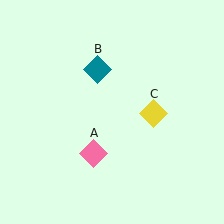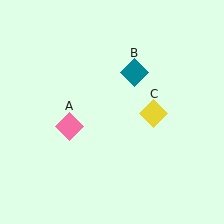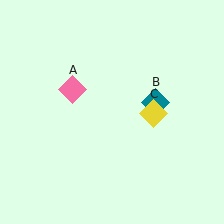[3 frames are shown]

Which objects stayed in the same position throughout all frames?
Yellow diamond (object C) remained stationary.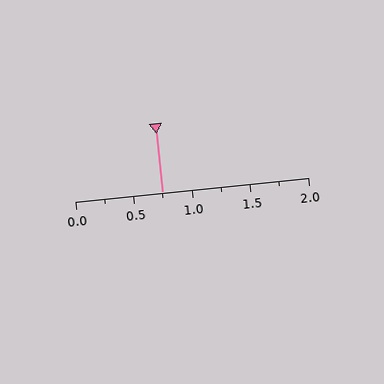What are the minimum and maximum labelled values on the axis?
The axis runs from 0.0 to 2.0.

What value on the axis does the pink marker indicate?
The marker indicates approximately 0.75.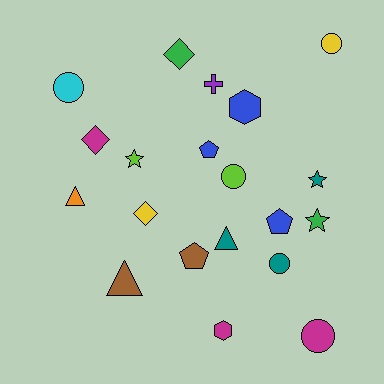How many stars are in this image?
There are 3 stars.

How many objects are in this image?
There are 20 objects.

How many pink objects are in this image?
There are no pink objects.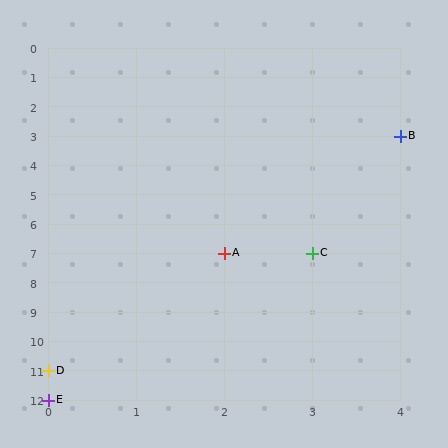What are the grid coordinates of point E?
Point E is at grid coordinates (0, 12).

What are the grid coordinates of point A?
Point A is at grid coordinates (2, 7).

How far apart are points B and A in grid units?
Points B and A are 2 columns and 4 rows apart (about 4.5 grid units diagonally).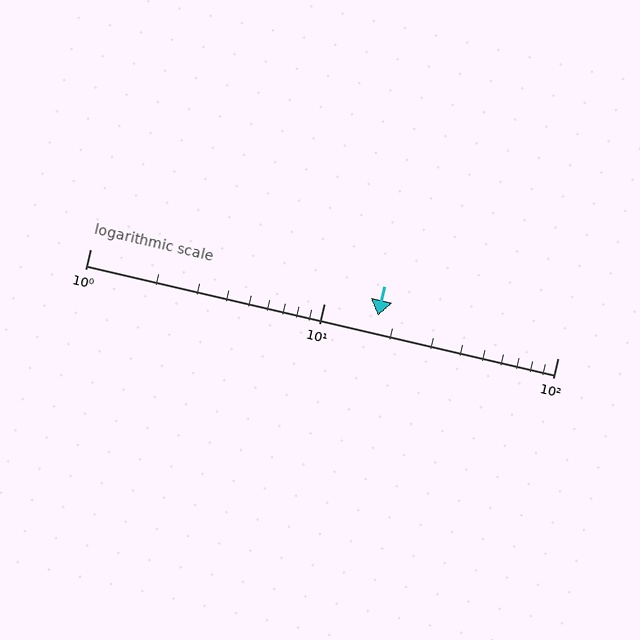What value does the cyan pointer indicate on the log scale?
The pointer indicates approximately 17.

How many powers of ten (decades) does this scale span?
The scale spans 2 decades, from 1 to 100.